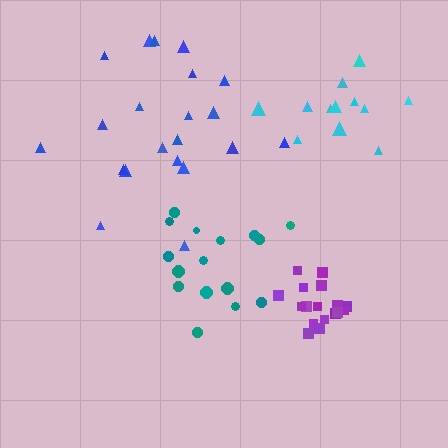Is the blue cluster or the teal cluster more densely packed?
Teal.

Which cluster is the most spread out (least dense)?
Cyan.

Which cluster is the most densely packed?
Purple.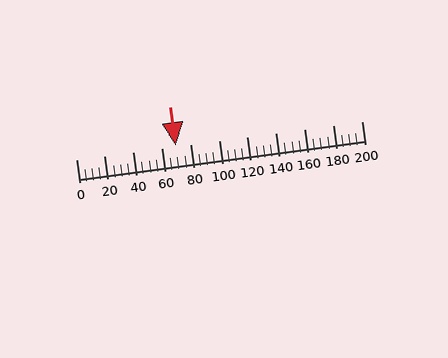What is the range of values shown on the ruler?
The ruler shows values from 0 to 200.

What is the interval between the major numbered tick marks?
The major tick marks are spaced 20 units apart.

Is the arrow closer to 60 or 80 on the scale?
The arrow is closer to 80.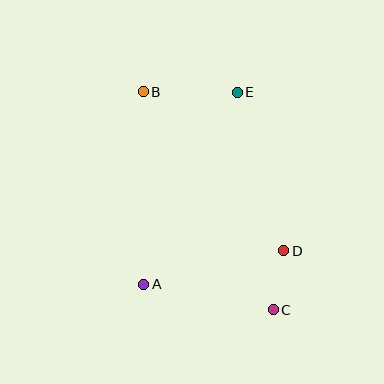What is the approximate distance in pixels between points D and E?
The distance between D and E is approximately 165 pixels.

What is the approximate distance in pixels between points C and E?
The distance between C and E is approximately 220 pixels.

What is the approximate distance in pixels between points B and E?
The distance between B and E is approximately 94 pixels.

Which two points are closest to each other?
Points C and D are closest to each other.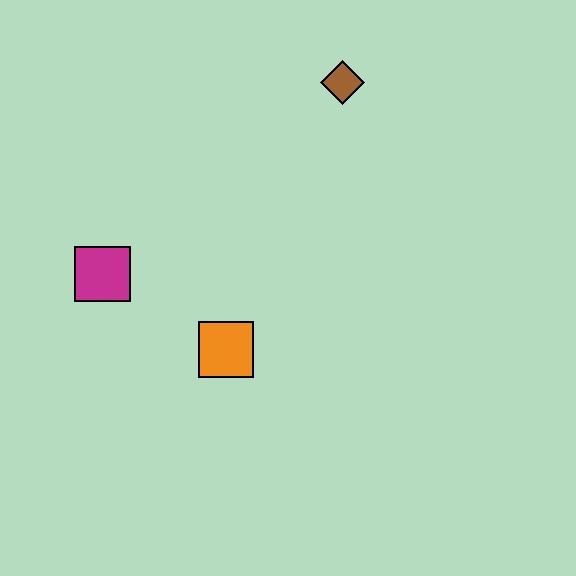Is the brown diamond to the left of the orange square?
No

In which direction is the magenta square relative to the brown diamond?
The magenta square is to the left of the brown diamond.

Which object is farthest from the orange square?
The brown diamond is farthest from the orange square.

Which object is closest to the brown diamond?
The orange square is closest to the brown diamond.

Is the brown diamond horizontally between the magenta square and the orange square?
No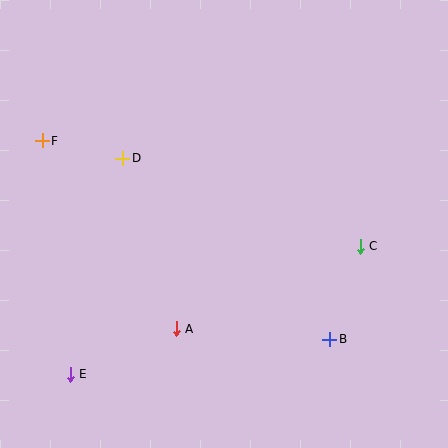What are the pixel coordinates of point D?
Point D is at (123, 158).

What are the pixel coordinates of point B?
Point B is at (330, 339).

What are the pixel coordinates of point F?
Point F is at (42, 141).